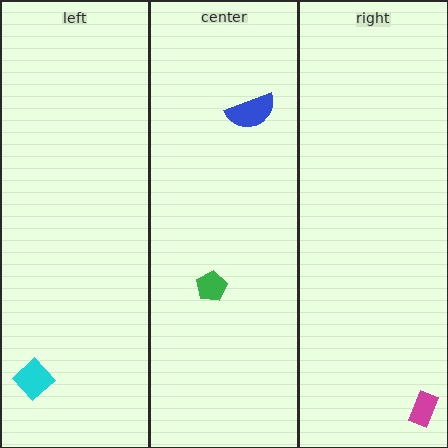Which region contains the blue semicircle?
The center region.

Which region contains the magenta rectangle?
The right region.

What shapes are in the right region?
The magenta rectangle.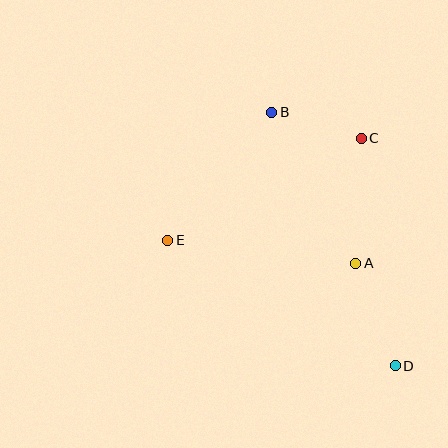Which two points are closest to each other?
Points B and C are closest to each other.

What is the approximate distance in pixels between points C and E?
The distance between C and E is approximately 218 pixels.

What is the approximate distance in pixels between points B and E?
The distance between B and E is approximately 164 pixels.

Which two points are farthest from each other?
Points B and D are farthest from each other.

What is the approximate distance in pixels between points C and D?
The distance between C and D is approximately 230 pixels.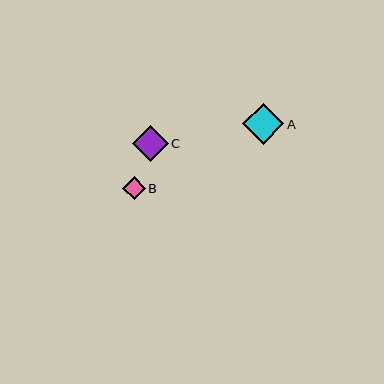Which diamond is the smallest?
Diamond B is the smallest with a size of approximately 22 pixels.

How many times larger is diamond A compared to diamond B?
Diamond A is approximately 1.9 times the size of diamond B.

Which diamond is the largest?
Diamond A is the largest with a size of approximately 41 pixels.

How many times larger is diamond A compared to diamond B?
Diamond A is approximately 1.9 times the size of diamond B.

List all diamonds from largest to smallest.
From largest to smallest: A, C, B.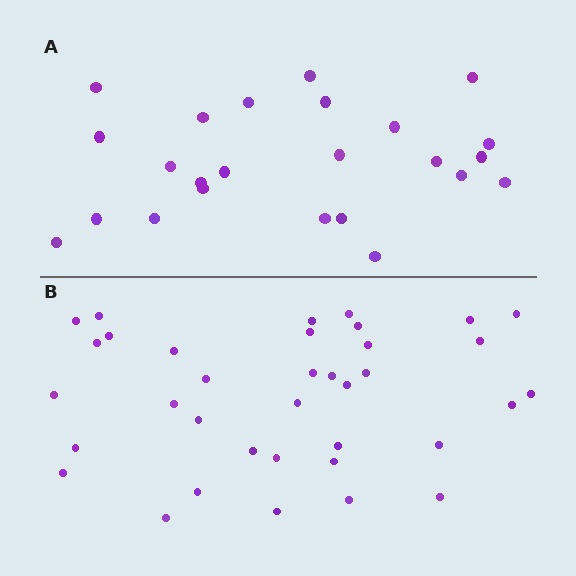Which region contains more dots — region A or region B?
Region B (the bottom region) has more dots.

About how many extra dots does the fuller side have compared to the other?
Region B has roughly 12 or so more dots than region A.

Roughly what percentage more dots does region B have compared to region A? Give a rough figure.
About 50% more.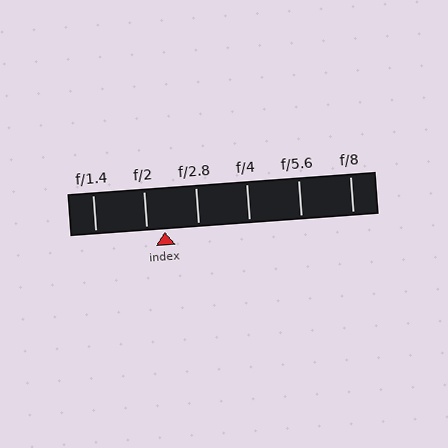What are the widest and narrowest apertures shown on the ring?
The widest aperture shown is f/1.4 and the narrowest is f/8.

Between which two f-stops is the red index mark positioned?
The index mark is between f/2 and f/2.8.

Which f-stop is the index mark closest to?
The index mark is closest to f/2.